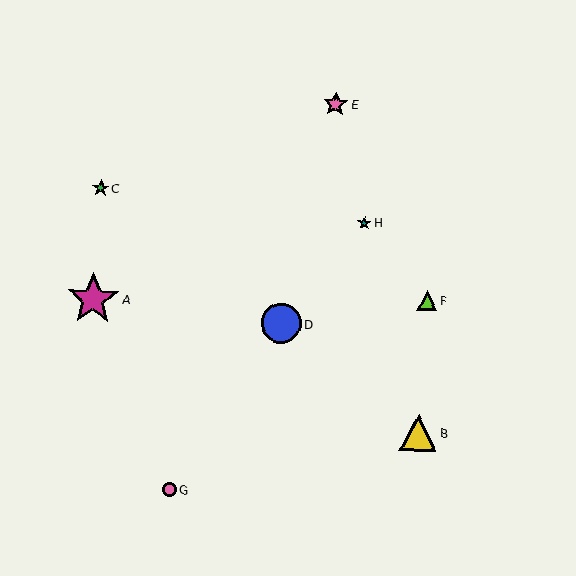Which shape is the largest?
The magenta star (labeled A) is the largest.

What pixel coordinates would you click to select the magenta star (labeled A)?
Click at (93, 299) to select the magenta star A.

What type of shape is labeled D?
Shape D is a blue circle.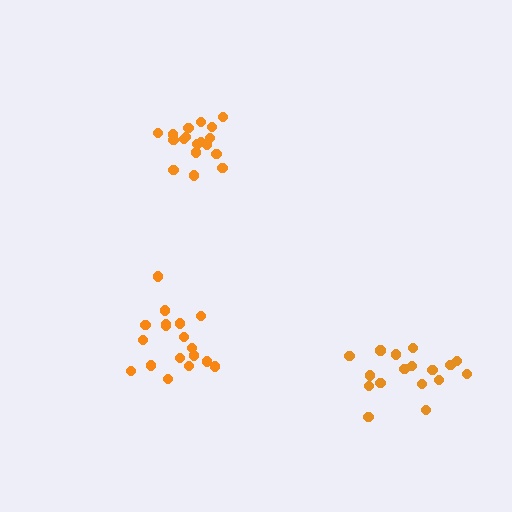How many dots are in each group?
Group 1: 18 dots, Group 2: 18 dots, Group 3: 17 dots (53 total).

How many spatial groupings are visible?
There are 3 spatial groupings.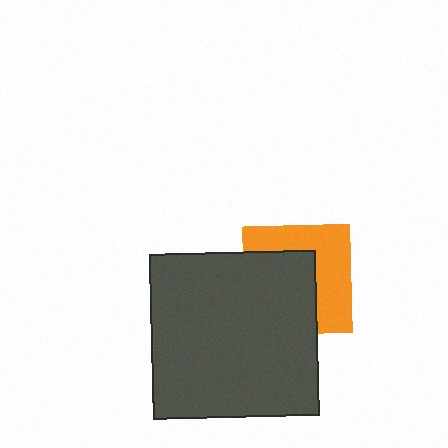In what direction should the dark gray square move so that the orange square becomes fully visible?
The dark gray square should move toward the lower-left. That is the shortest direction to clear the overlap and leave the orange square fully visible.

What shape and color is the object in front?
The object in front is a dark gray square.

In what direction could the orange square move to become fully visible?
The orange square could move toward the upper-right. That would shift it out from behind the dark gray square entirely.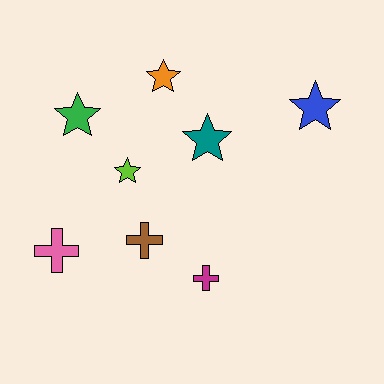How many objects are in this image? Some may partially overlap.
There are 8 objects.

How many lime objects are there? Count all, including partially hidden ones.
There is 1 lime object.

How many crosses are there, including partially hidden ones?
There are 3 crosses.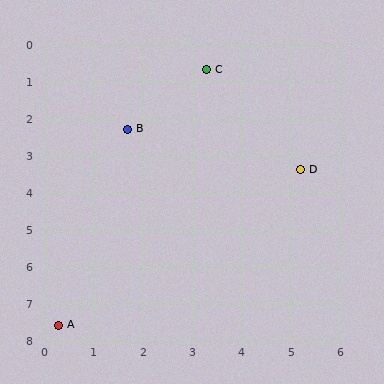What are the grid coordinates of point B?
Point B is at approximately (1.7, 2.3).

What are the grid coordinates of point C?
Point C is at approximately (3.3, 0.7).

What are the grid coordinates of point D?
Point D is at approximately (5.2, 3.4).